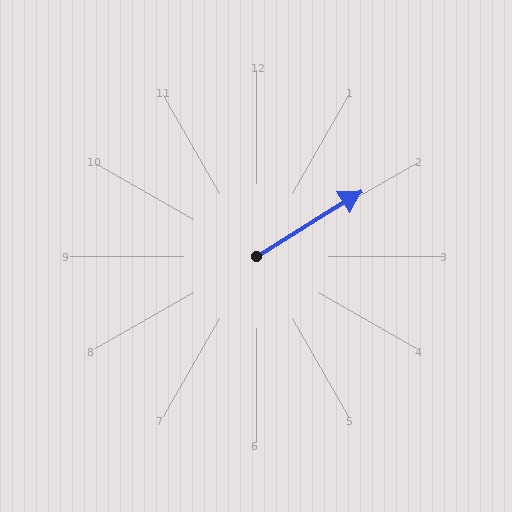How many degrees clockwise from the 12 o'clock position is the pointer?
Approximately 58 degrees.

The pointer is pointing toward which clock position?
Roughly 2 o'clock.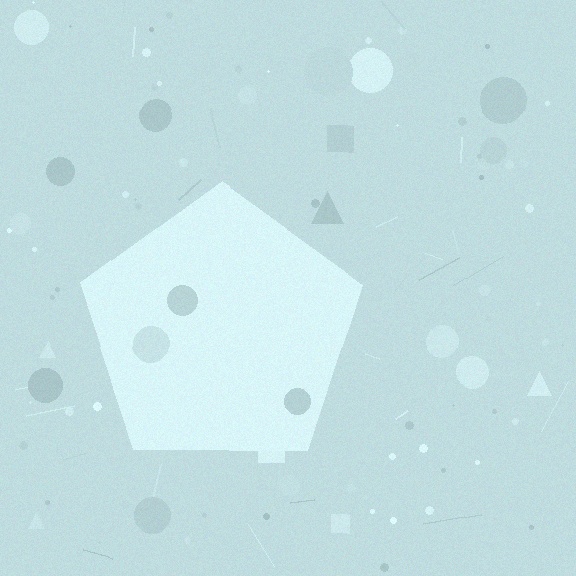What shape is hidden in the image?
A pentagon is hidden in the image.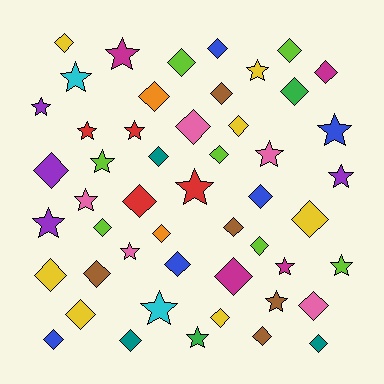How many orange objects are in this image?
There are 2 orange objects.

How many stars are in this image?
There are 19 stars.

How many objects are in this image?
There are 50 objects.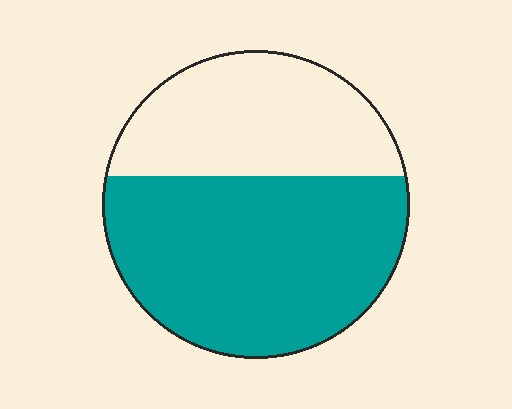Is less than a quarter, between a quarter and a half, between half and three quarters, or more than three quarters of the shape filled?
Between half and three quarters.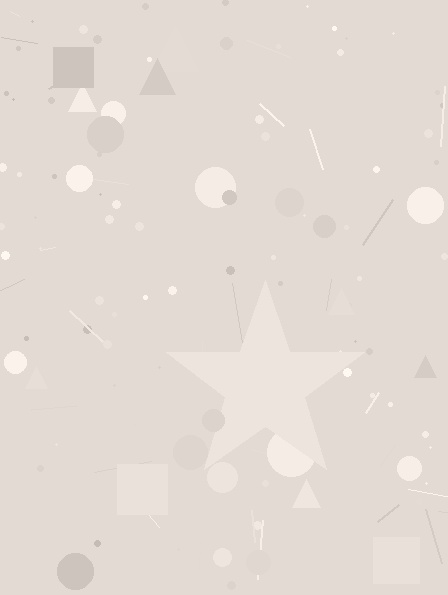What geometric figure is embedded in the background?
A star is embedded in the background.